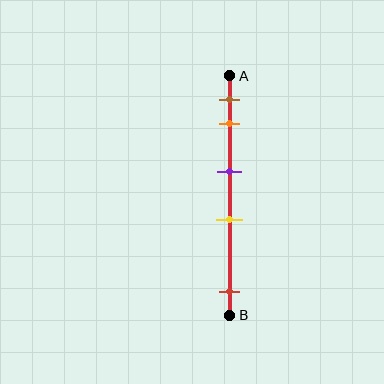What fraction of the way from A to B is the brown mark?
The brown mark is approximately 10% (0.1) of the way from A to B.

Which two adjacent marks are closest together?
The brown and orange marks are the closest adjacent pair.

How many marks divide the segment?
There are 5 marks dividing the segment.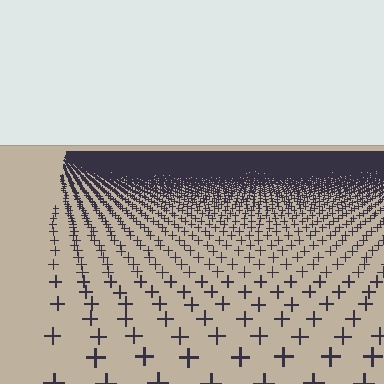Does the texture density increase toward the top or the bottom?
Density increases toward the top.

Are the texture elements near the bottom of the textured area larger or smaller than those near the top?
Larger. Near the bottom, elements are closer to the viewer and appear at a bigger on-screen size.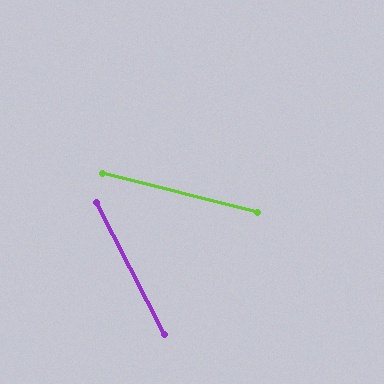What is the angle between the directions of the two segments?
Approximately 49 degrees.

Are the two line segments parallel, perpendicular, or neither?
Neither parallel nor perpendicular — they differ by about 49°.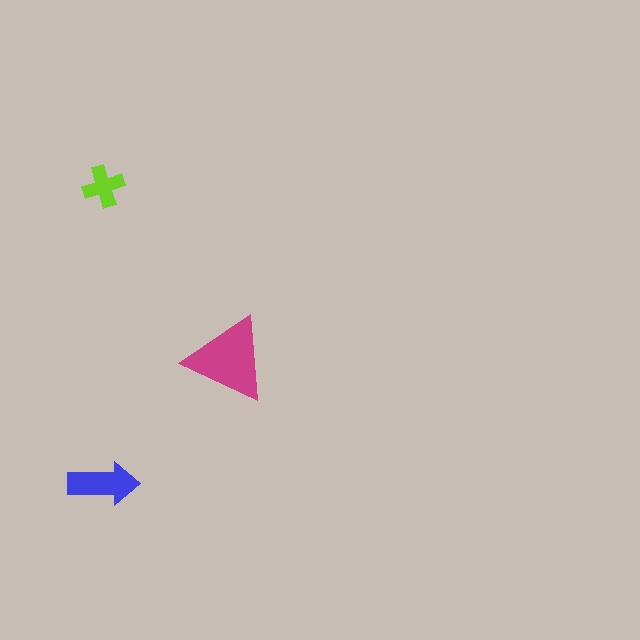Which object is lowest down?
The blue arrow is bottommost.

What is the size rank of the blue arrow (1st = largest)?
2nd.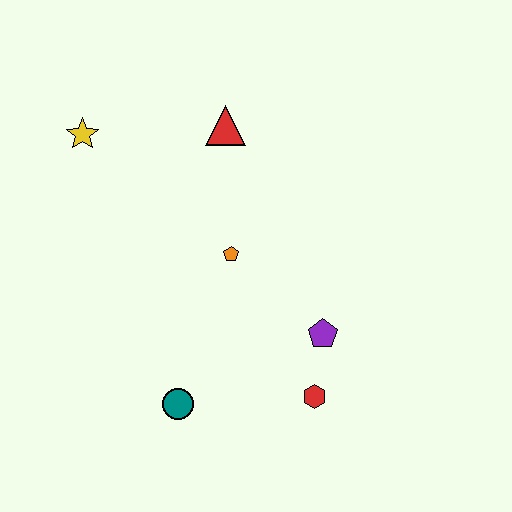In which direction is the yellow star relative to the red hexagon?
The yellow star is above the red hexagon.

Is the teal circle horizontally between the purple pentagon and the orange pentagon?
No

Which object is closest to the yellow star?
The red triangle is closest to the yellow star.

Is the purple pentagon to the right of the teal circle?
Yes